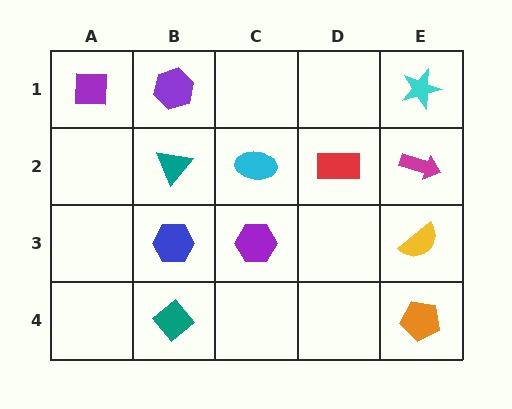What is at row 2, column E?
A magenta arrow.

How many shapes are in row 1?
3 shapes.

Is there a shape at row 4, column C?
No, that cell is empty.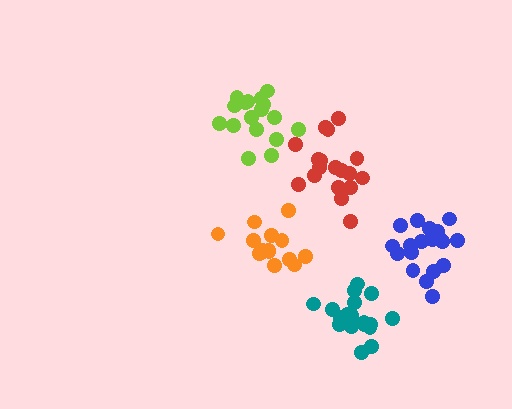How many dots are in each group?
Group 1: 19 dots, Group 2: 15 dots, Group 3: 19 dots, Group 4: 17 dots, Group 5: 18 dots (88 total).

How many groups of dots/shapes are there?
There are 5 groups.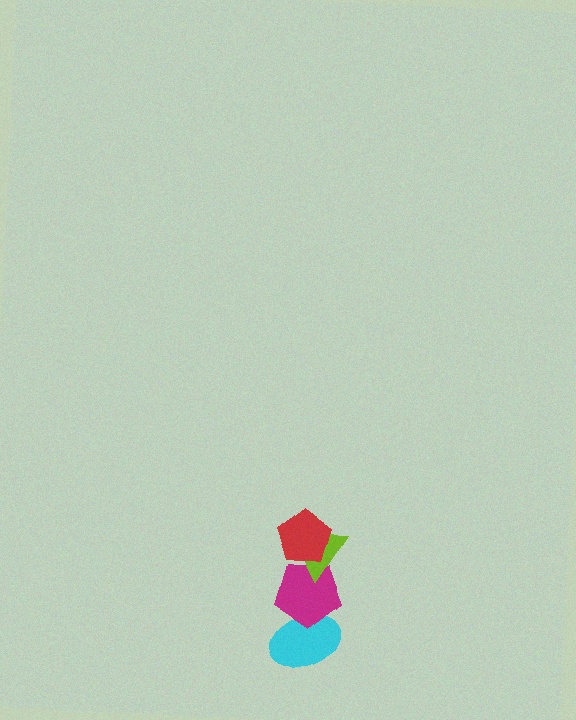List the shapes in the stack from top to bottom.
From top to bottom: the red pentagon, the lime triangle, the magenta pentagon, the cyan ellipse.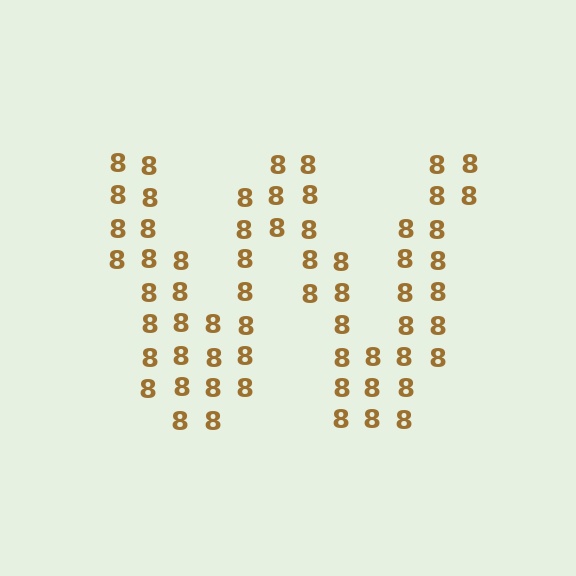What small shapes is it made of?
It is made of small digit 8's.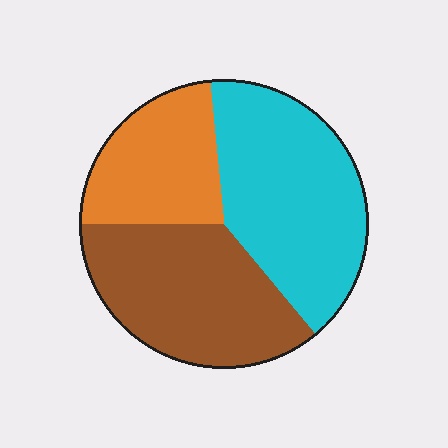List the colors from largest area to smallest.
From largest to smallest: cyan, brown, orange.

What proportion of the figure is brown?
Brown takes up between a quarter and a half of the figure.